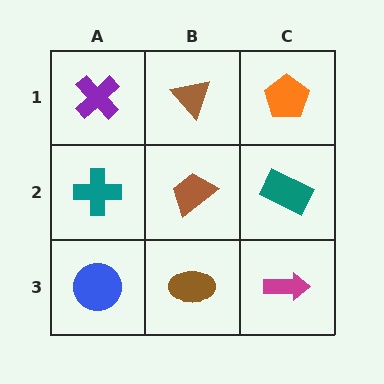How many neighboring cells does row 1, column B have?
3.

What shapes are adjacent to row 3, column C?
A teal rectangle (row 2, column C), a brown ellipse (row 3, column B).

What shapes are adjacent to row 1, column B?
A brown trapezoid (row 2, column B), a purple cross (row 1, column A), an orange pentagon (row 1, column C).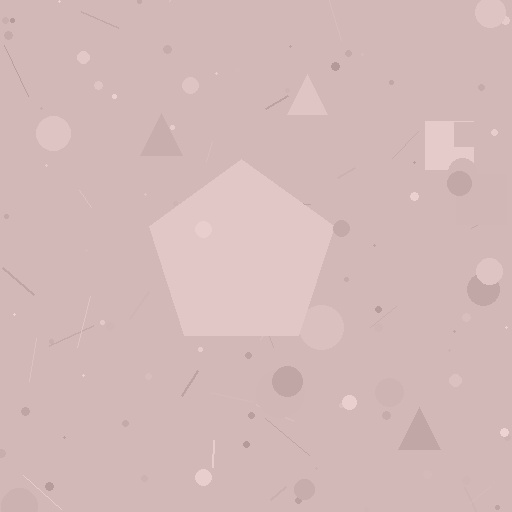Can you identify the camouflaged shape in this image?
The camouflaged shape is a pentagon.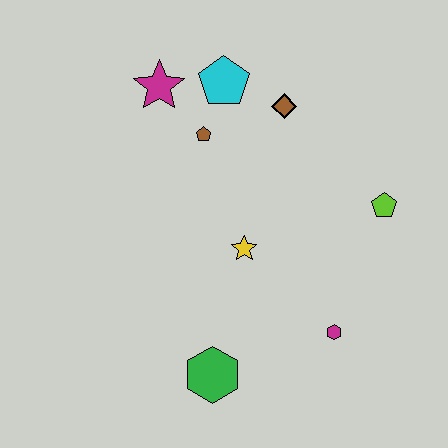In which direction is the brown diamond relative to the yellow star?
The brown diamond is above the yellow star.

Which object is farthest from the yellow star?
The magenta star is farthest from the yellow star.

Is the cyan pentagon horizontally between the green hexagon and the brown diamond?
Yes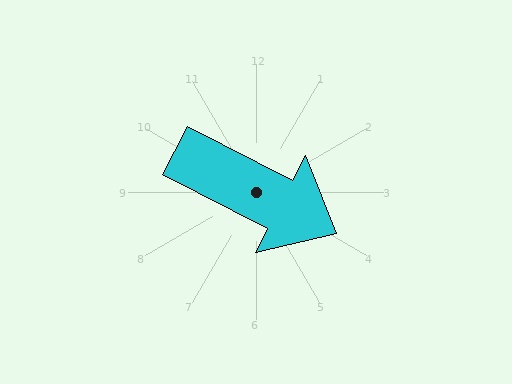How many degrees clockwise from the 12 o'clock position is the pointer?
Approximately 117 degrees.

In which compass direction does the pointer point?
Southeast.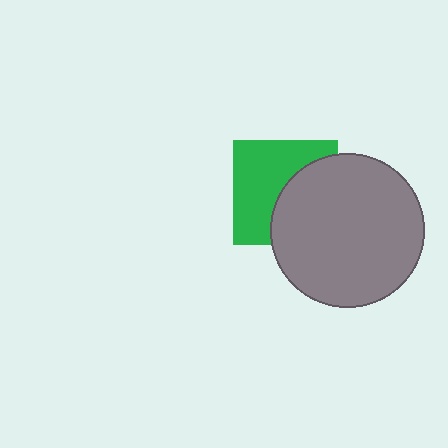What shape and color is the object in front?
The object in front is a gray circle.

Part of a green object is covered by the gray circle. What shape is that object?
It is a square.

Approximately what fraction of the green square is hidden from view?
Roughly 45% of the green square is hidden behind the gray circle.